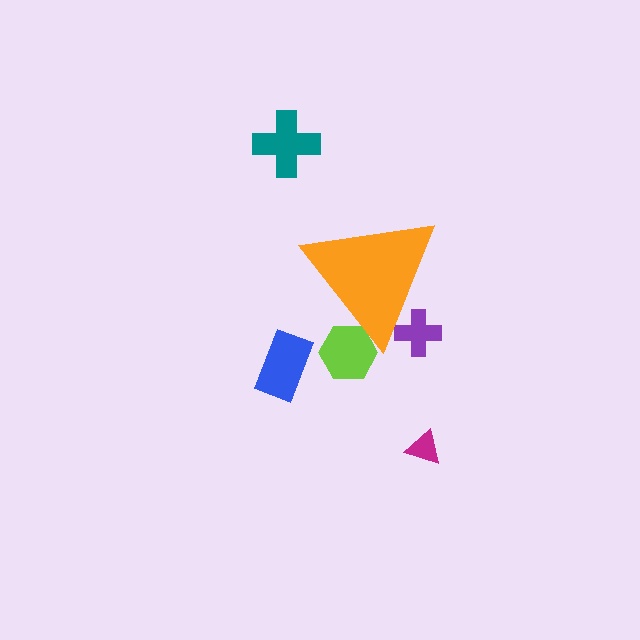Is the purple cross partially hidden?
Yes, the purple cross is partially hidden behind the orange triangle.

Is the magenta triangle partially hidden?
No, the magenta triangle is fully visible.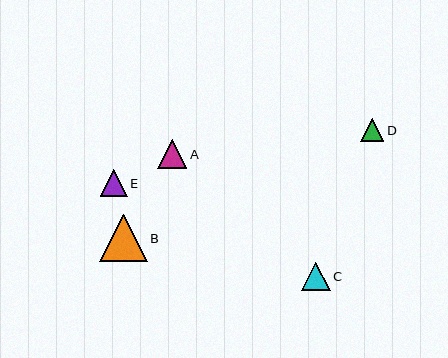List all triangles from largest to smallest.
From largest to smallest: B, A, C, E, D.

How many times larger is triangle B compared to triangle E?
Triangle B is approximately 1.8 times the size of triangle E.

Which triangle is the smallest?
Triangle D is the smallest with a size of approximately 23 pixels.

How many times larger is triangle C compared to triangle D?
Triangle C is approximately 1.2 times the size of triangle D.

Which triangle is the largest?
Triangle B is the largest with a size of approximately 47 pixels.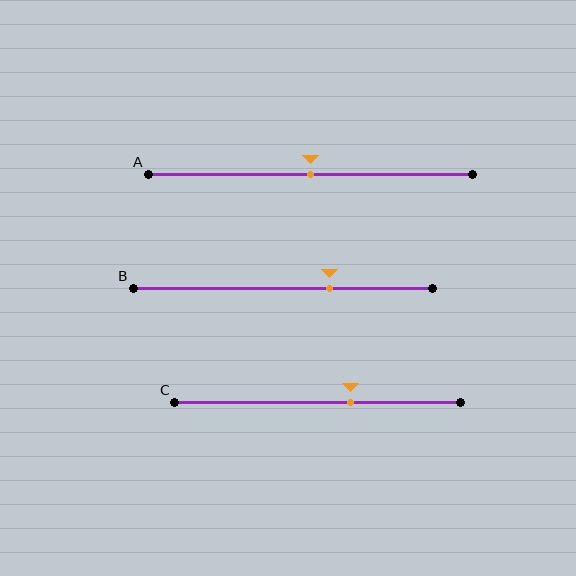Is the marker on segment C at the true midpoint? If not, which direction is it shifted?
No, the marker on segment C is shifted to the right by about 11% of the segment length.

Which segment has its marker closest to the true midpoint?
Segment A has its marker closest to the true midpoint.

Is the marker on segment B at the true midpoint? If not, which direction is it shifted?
No, the marker on segment B is shifted to the right by about 15% of the segment length.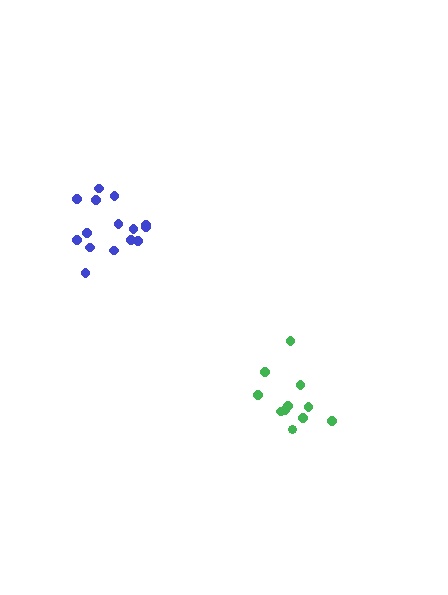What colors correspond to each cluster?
The clusters are colored: green, blue.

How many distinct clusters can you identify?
There are 2 distinct clusters.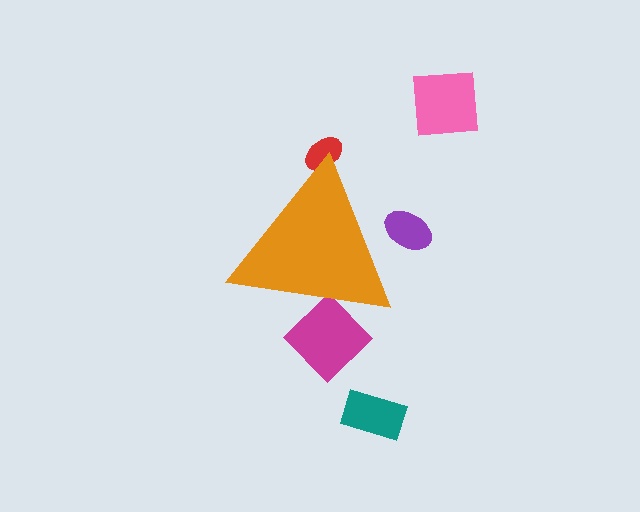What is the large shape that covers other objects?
An orange triangle.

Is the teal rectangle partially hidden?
No, the teal rectangle is fully visible.